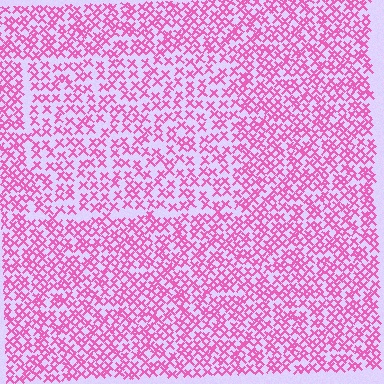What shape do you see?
I see a rectangle.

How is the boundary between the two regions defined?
The boundary is defined by a change in element density (approximately 1.5x ratio). All elements are the same color, size, and shape.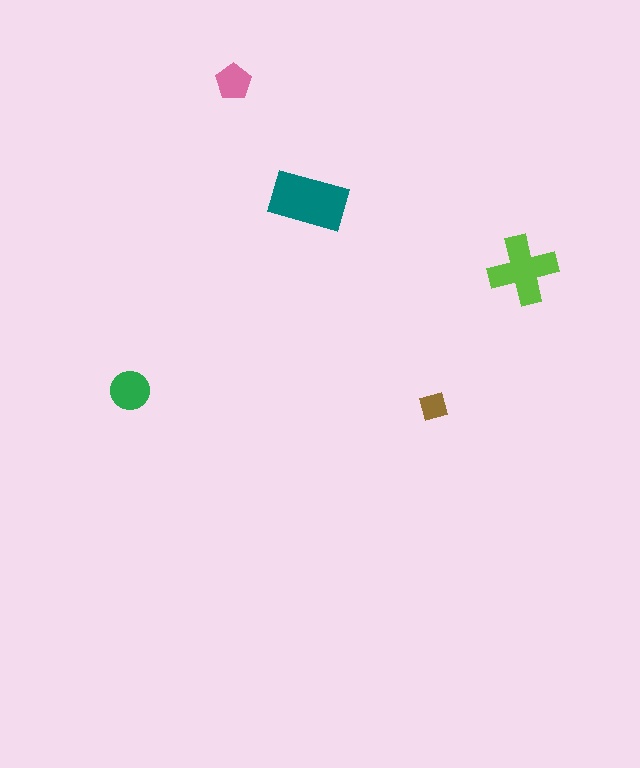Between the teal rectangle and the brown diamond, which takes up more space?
The teal rectangle.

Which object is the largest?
The teal rectangle.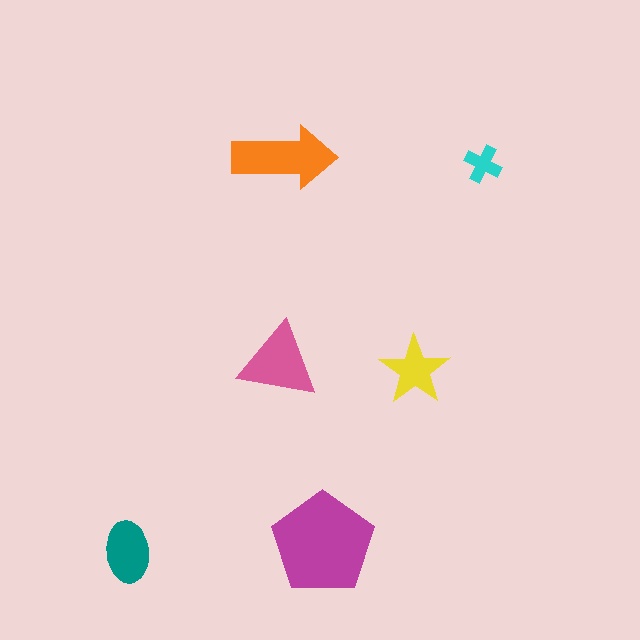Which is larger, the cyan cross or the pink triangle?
The pink triangle.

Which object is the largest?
The magenta pentagon.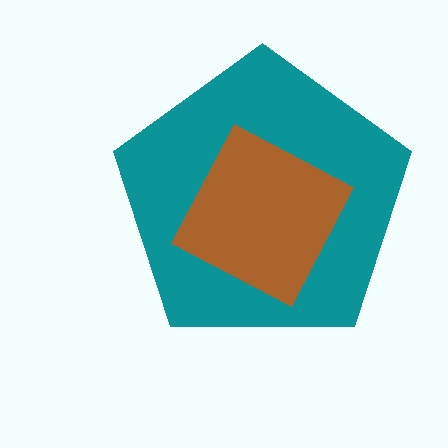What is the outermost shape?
The teal pentagon.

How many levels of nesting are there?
2.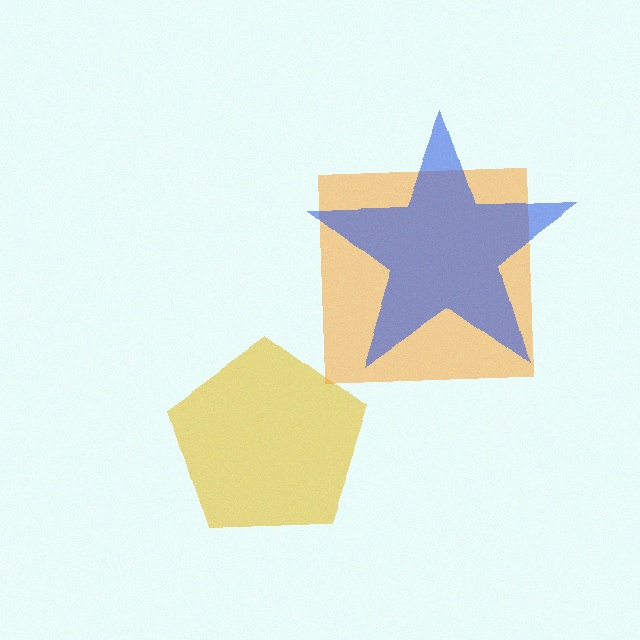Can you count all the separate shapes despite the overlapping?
Yes, there are 3 separate shapes.